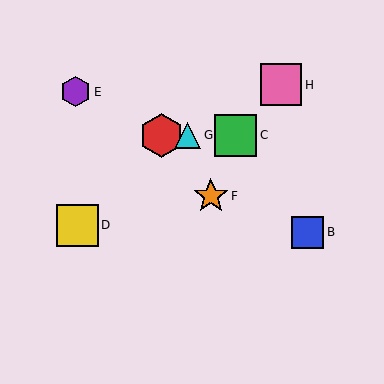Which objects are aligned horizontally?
Objects A, C, G are aligned horizontally.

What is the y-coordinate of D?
Object D is at y≈225.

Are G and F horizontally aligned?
No, G is at y≈135 and F is at y≈196.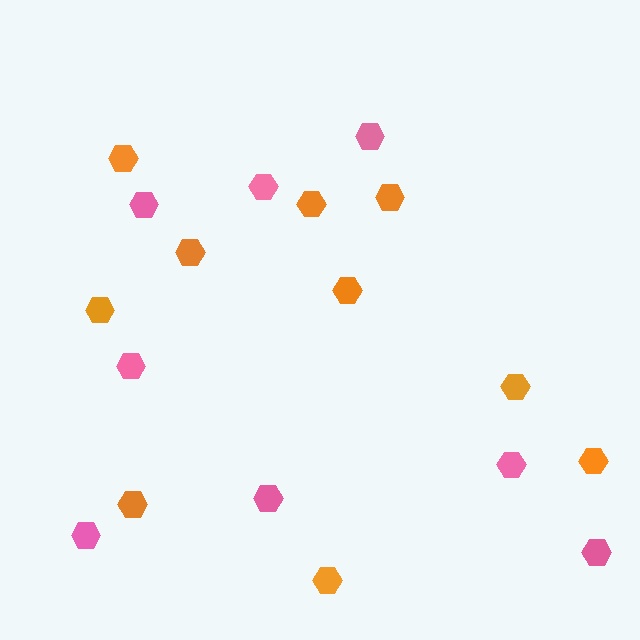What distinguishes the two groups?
There are 2 groups: one group of orange hexagons (10) and one group of pink hexagons (8).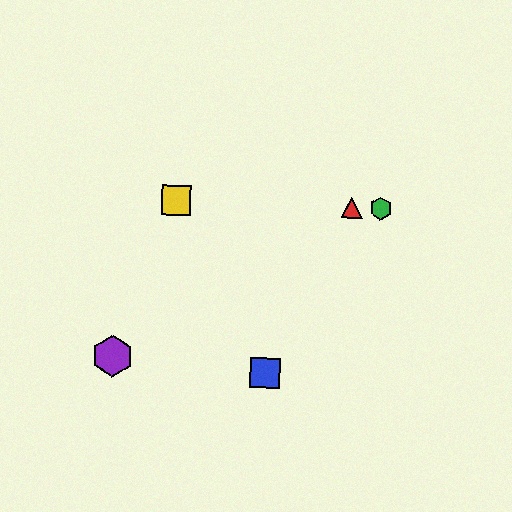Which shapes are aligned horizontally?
The red triangle, the green hexagon, the yellow square are aligned horizontally.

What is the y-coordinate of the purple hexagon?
The purple hexagon is at y≈356.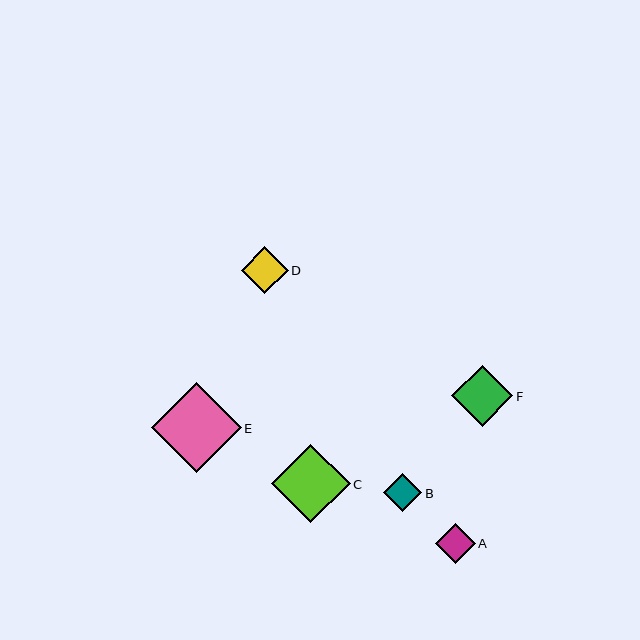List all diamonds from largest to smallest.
From largest to smallest: E, C, F, D, A, B.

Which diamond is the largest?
Diamond E is the largest with a size of approximately 89 pixels.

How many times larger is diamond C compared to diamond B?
Diamond C is approximately 2.0 times the size of diamond B.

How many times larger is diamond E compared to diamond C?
Diamond E is approximately 1.1 times the size of diamond C.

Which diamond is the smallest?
Diamond B is the smallest with a size of approximately 38 pixels.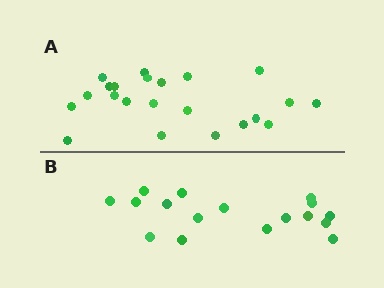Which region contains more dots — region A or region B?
Region A (the top region) has more dots.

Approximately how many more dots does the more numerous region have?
Region A has about 5 more dots than region B.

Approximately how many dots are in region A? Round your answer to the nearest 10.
About 20 dots. (The exact count is 22, which rounds to 20.)